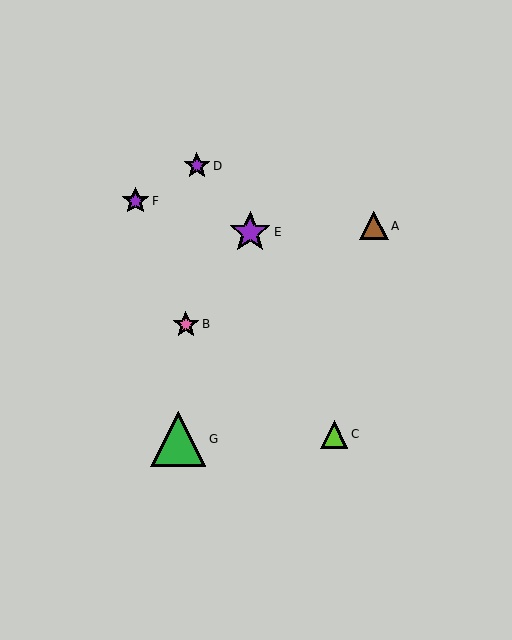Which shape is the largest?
The green triangle (labeled G) is the largest.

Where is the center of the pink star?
The center of the pink star is at (186, 325).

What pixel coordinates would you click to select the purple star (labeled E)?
Click at (250, 232) to select the purple star E.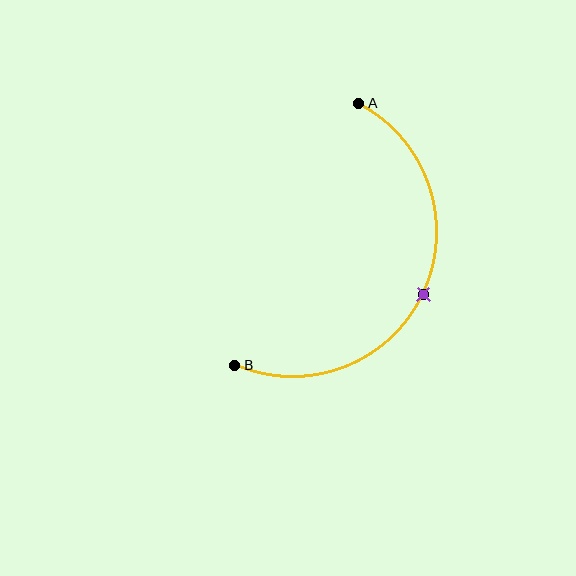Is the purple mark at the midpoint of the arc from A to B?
Yes. The purple mark lies on the arc at equal arc-length from both A and B — it is the arc midpoint.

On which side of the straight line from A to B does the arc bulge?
The arc bulges to the right of the straight line connecting A and B.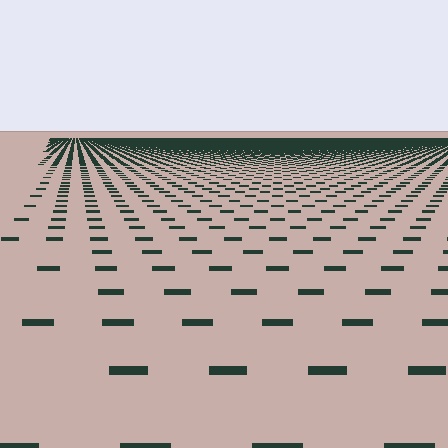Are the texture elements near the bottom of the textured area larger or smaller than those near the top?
Larger. Near the bottom, elements are closer to the viewer and appear at a bigger on-screen size.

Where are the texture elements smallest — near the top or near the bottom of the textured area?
Near the top.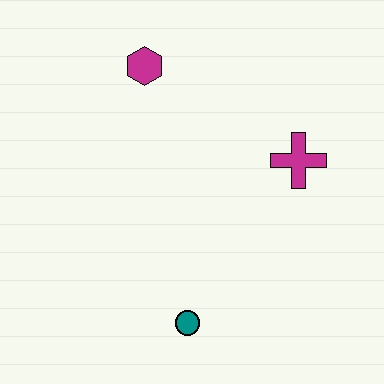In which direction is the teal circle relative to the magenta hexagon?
The teal circle is below the magenta hexagon.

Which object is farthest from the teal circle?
The magenta hexagon is farthest from the teal circle.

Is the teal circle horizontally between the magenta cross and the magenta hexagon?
Yes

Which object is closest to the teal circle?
The magenta cross is closest to the teal circle.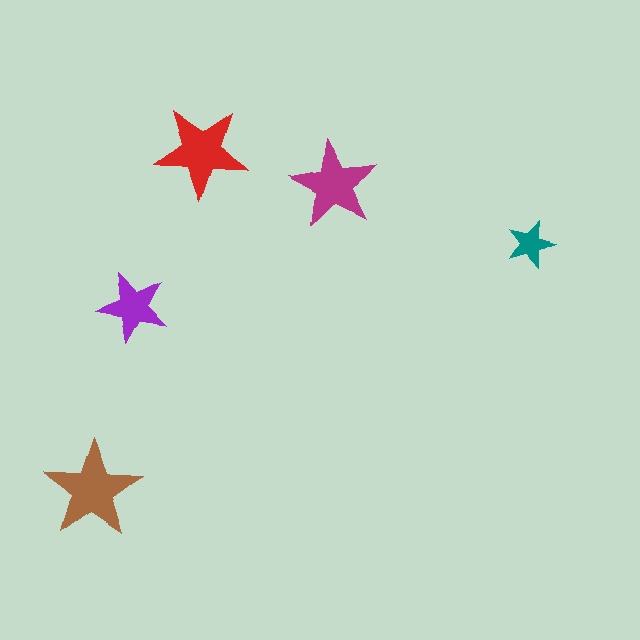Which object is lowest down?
The brown star is bottommost.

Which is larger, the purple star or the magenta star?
The magenta one.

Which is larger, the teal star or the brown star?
The brown one.